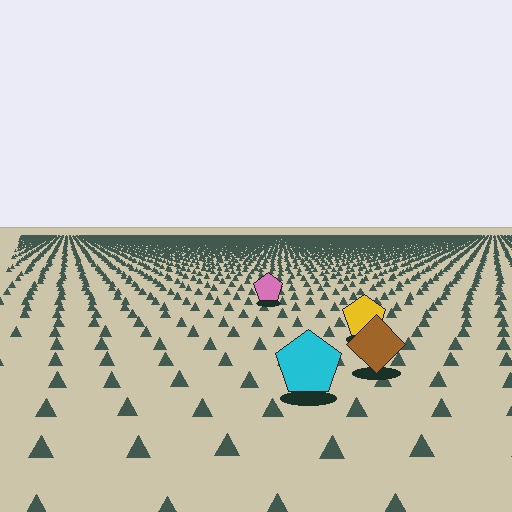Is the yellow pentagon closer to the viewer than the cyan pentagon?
No. The cyan pentagon is closer — you can tell from the texture gradient: the ground texture is coarser near it.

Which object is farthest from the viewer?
The pink pentagon is farthest from the viewer. It appears smaller and the ground texture around it is denser.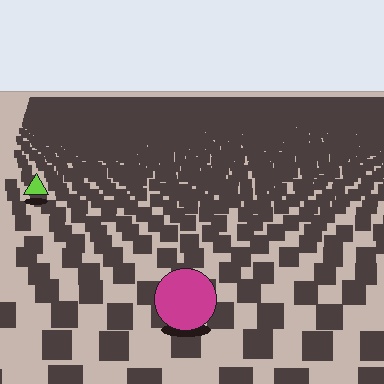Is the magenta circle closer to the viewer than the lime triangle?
Yes. The magenta circle is closer — you can tell from the texture gradient: the ground texture is coarser near it.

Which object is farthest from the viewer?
The lime triangle is farthest from the viewer. It appears smaller and the ground texture around it is denser.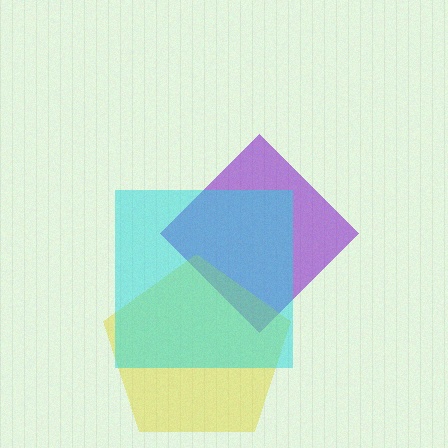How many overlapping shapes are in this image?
There are 3 overlapping shapes in the image.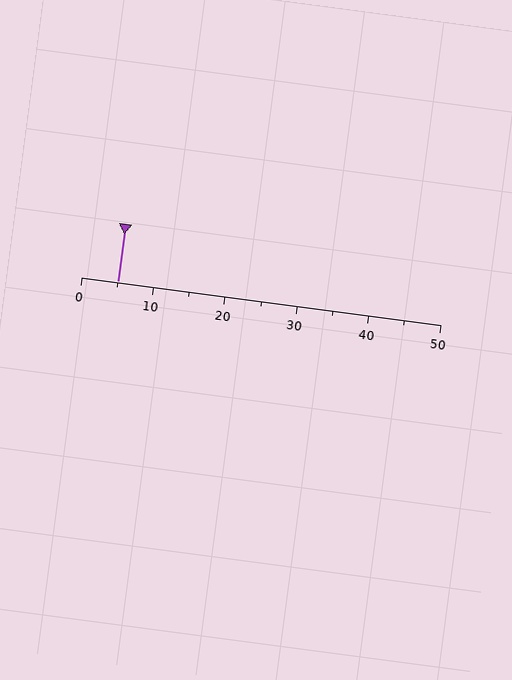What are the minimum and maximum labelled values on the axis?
The axis runs from 0 to 50.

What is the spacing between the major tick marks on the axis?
The major ticks are spaced 10 apart.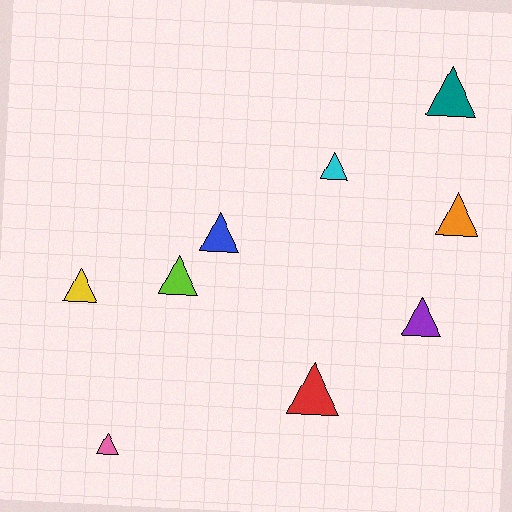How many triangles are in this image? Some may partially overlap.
There are 9 triangles.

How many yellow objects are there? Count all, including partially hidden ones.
There is 1 yellow object.